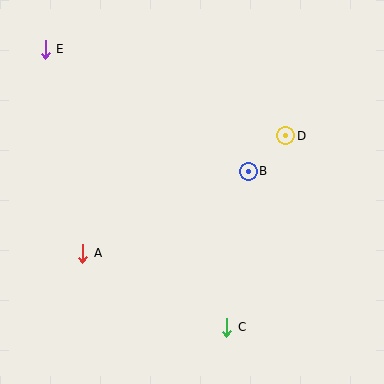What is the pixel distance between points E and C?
The distance between E and C is 332 pixels.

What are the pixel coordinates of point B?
Point B is at (248, 171).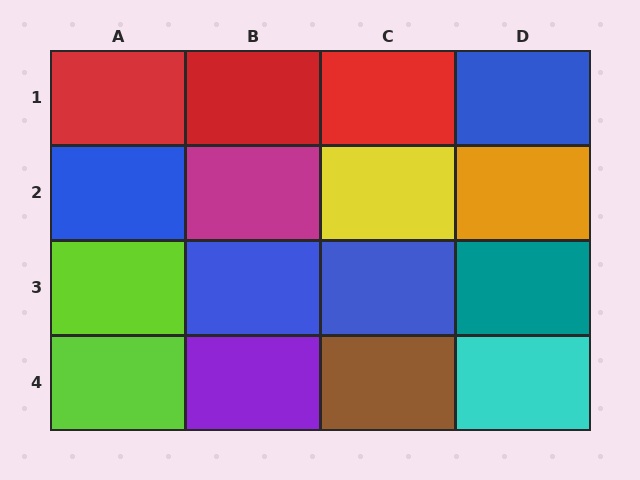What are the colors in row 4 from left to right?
Lime, purple, brown, cyan.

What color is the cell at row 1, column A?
Red.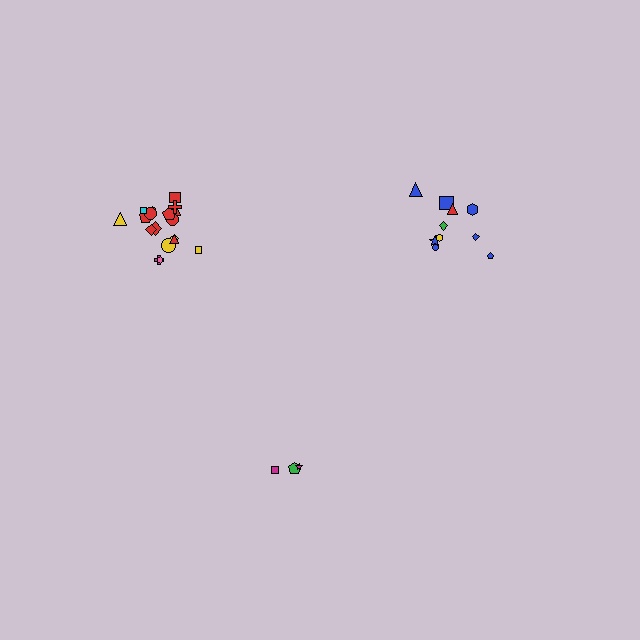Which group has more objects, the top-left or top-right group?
The top-left group.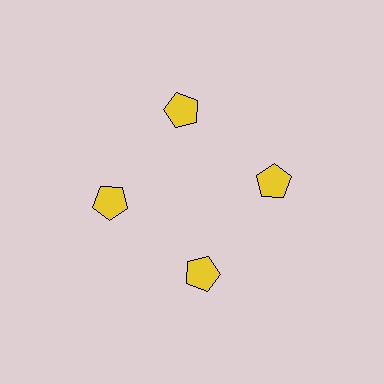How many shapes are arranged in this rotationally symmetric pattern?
There are 4 shapes, arranged in 4 groups of 1.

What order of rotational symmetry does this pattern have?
This pattern has 4-fold rotational symmetry.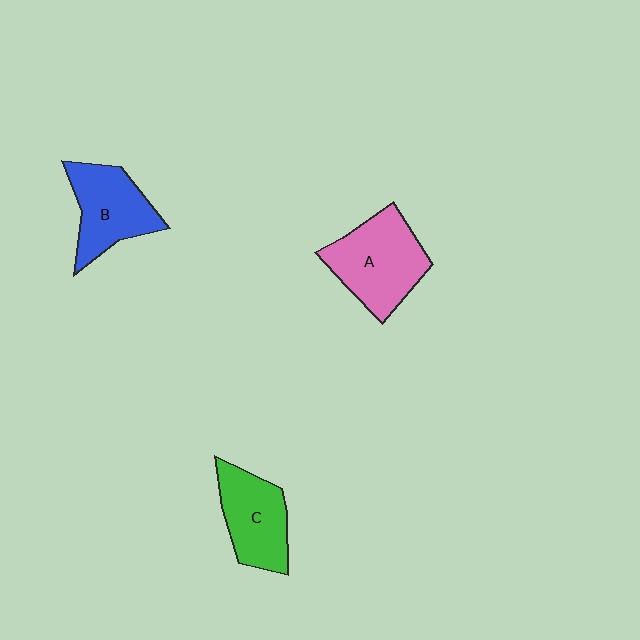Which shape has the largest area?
Shape A (pink).